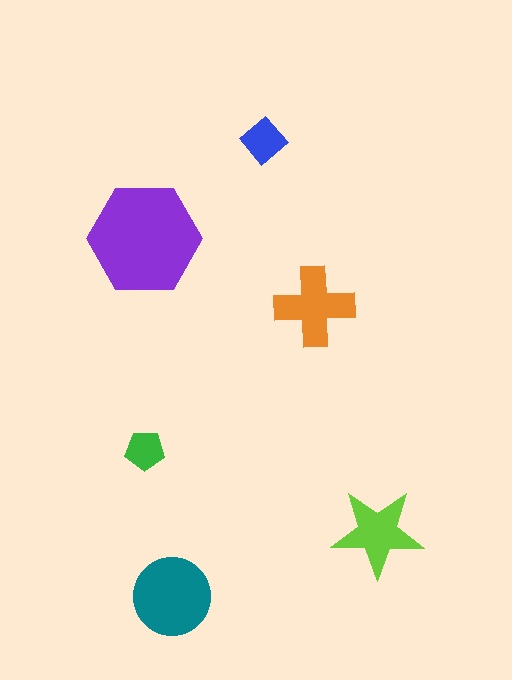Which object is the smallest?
The green pentagon.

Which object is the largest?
The purple hexagon.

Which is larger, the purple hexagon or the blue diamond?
The purple hexagon.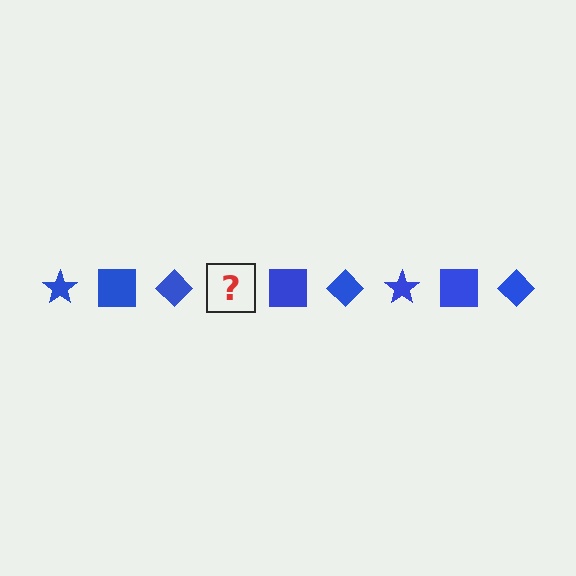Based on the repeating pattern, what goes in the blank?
The blank should be a blue star.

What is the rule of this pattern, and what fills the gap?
The rule is that the pattern cycles through star, square, diamond shapes in blue. The gap should be filled with a blue star.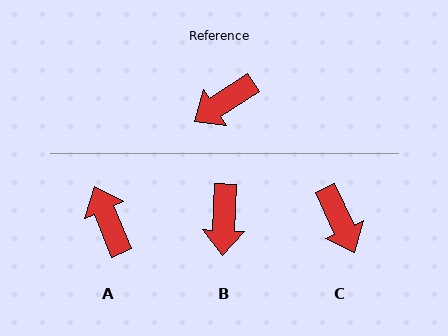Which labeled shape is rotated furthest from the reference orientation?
A, about 101 degrees away.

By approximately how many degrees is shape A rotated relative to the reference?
Approximately 101 degrees clockwise.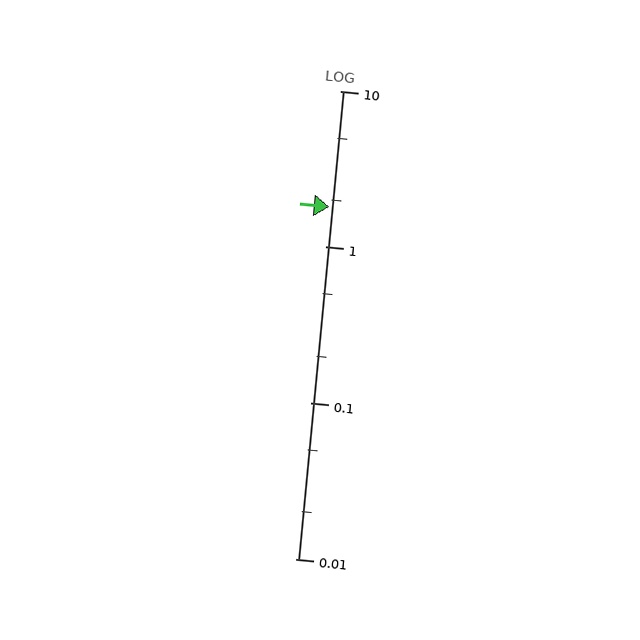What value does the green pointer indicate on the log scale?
The pointer indicates approximately 1.8.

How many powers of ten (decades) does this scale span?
The scale spans 3 decades, from 0.01 to 10.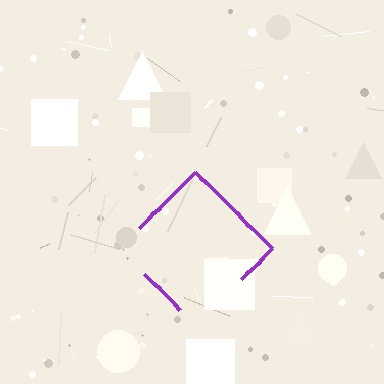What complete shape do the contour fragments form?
The contour fragments form a diamond.